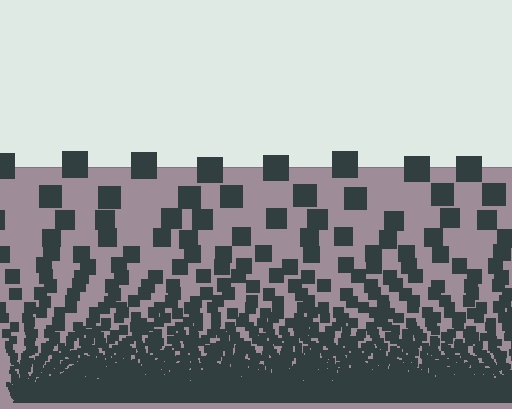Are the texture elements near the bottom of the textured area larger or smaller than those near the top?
Smaller. The gradient is inverted — elements near the bottom are smaller and denser.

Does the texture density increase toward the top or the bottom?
Density increases toward the bottom.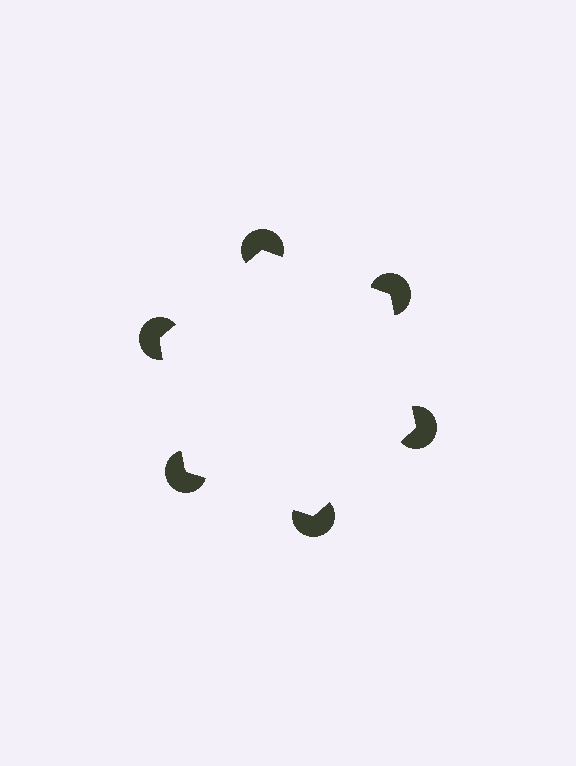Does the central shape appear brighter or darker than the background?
It typically appears slightly brighter than the background, even though no actual brightness change is drawn.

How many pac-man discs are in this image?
There are 6 — one at each vertex of the illusory hexagon.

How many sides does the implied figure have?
6 sides.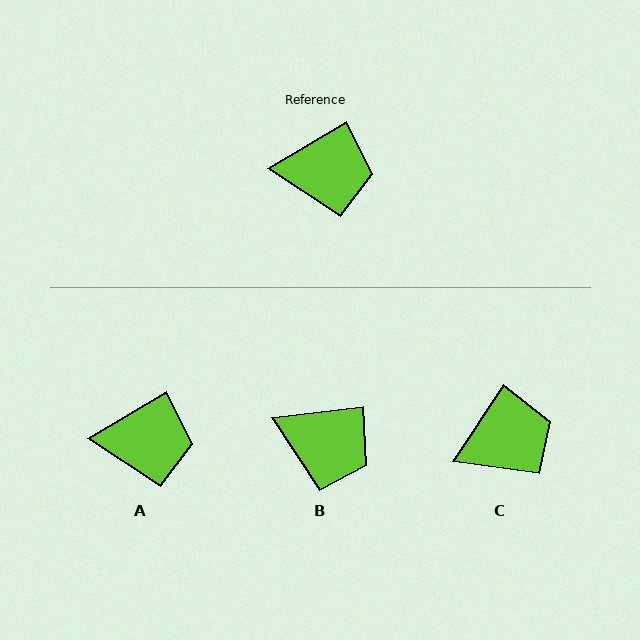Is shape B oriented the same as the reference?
No, it is off by about 24 degrees.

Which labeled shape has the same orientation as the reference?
A.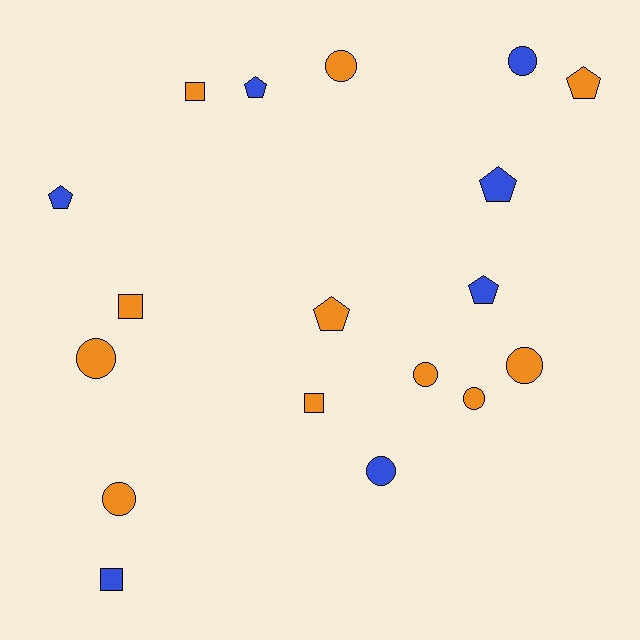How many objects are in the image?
There are 18 objects.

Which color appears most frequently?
Orange, with 11 objects.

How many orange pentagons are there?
There are 2 orange pentagons.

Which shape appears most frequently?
Circle, with 8 objects.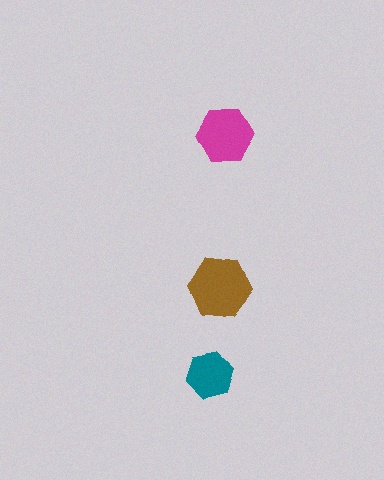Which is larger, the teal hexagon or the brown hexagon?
The brown one.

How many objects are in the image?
There are 3 objects in the image.